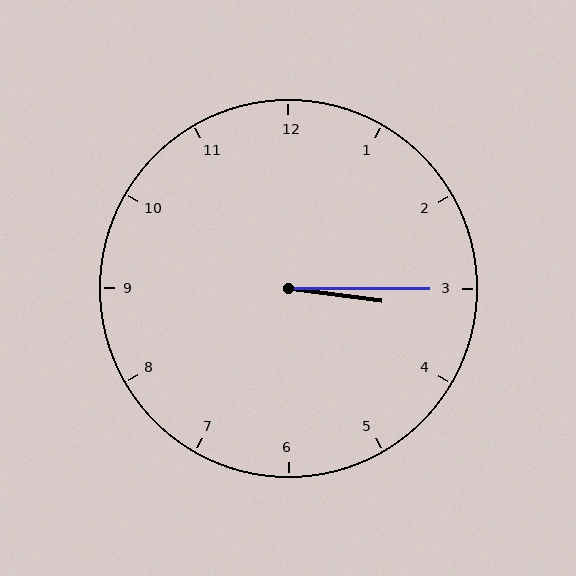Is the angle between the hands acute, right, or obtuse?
It is acute.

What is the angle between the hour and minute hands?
Approximately 8 degrees.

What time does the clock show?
3:15.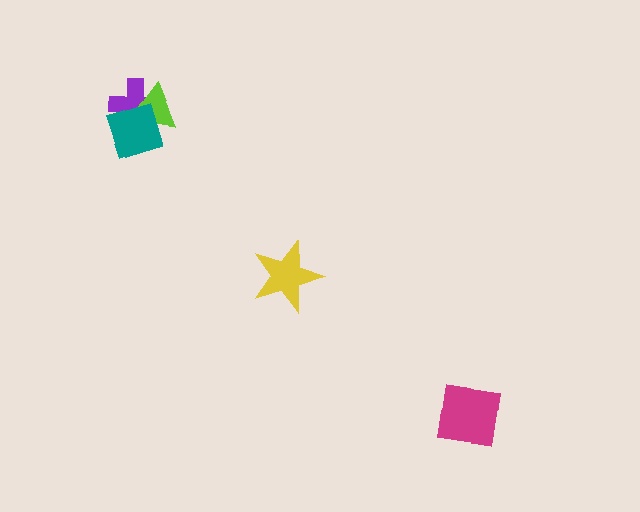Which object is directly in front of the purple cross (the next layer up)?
The lime triangle is directly in front of the purple cross.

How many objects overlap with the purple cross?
2 objects overlap with the purple cross.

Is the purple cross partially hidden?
Yes, it is partially covered by another shape.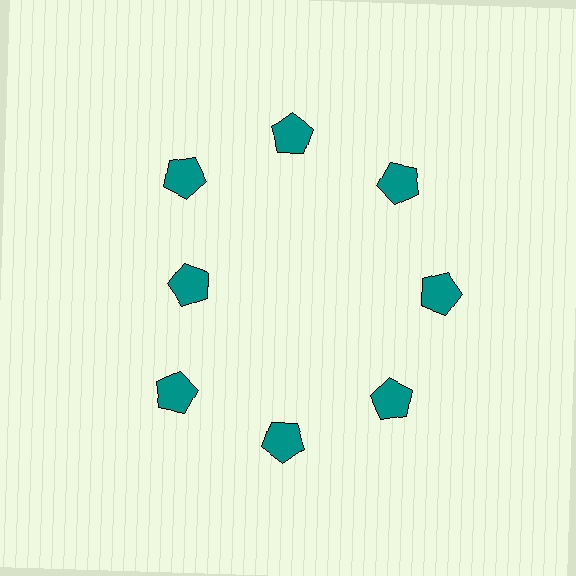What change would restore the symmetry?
The symmetry would be restored by moving it outward, back onto the ring so that all 8 pentagons sit at equal angles and equal distance from the center.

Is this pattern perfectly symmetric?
No. The 8 teal pentagons are arranged in a ring, but one element near the 9 o'clock position is pulled inward toward the center, breaking the 8-fold rotational symmetry.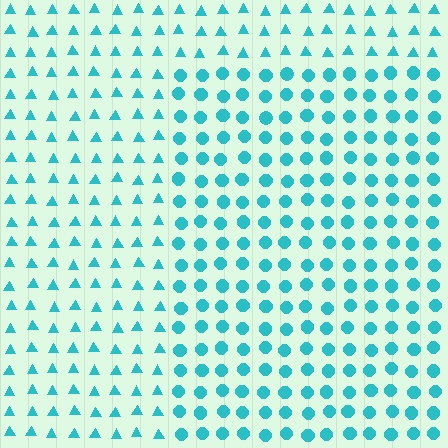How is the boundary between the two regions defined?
The boundary is defined by a change in element shape: circles inside vs. triangles outside. All elements share the same color and spacing.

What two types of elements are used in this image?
The image uses circles inside the rectangle region and triangles outside it.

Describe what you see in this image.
The image is filled with small cyan elements arranged in a uniform grid. A rectangle-shaped region contains circles, while the surrounding area contains triangles. The boundary is defined purely by the change in element shape.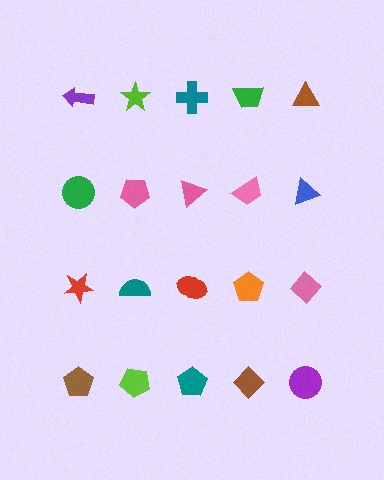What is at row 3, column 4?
An orange pentagon.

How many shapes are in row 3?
5 shapes.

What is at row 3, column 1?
A red star.